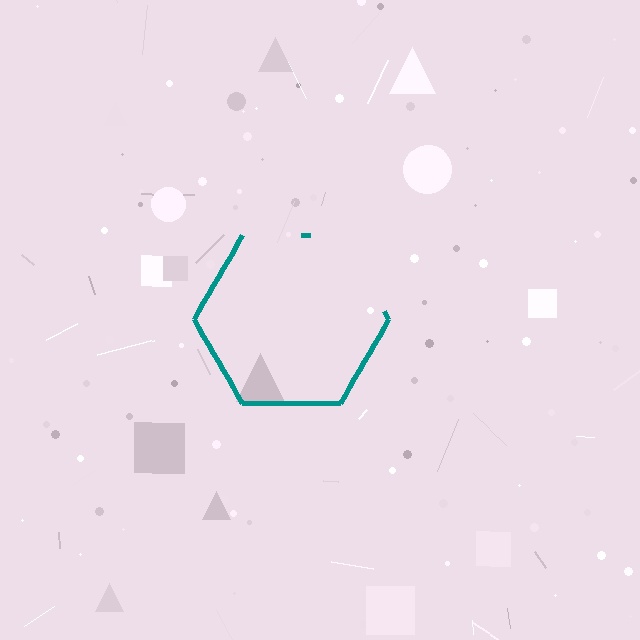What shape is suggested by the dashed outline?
The dashed outline suggests a hexagon.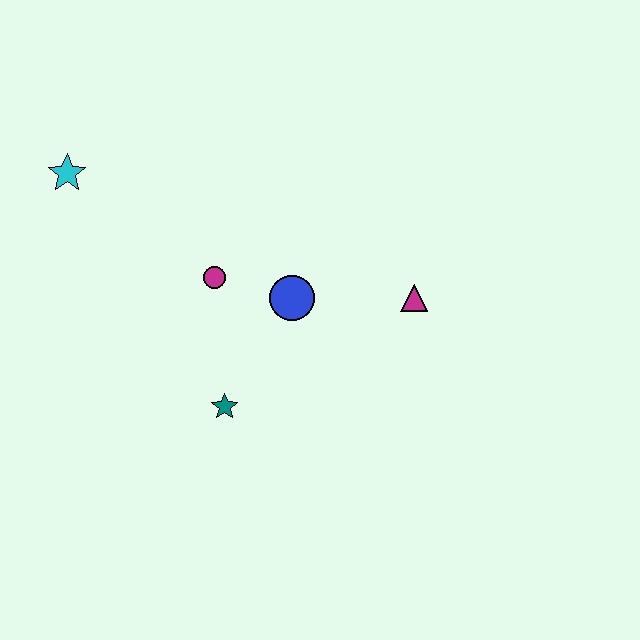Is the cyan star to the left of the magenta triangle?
Yes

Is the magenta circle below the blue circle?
No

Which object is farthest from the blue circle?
The cyan star is farthest from the blue circle.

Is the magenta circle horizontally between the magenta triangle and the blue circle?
No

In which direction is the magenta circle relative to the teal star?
The magenta circle is above the teal star.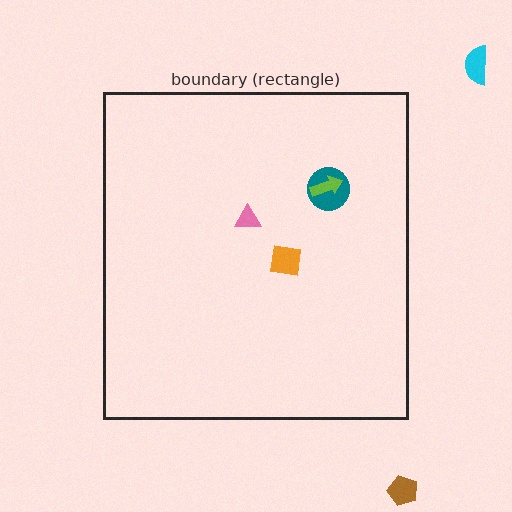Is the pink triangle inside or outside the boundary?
Inside.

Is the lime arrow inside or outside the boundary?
Inside.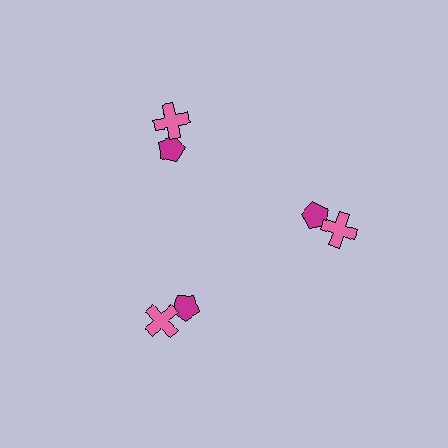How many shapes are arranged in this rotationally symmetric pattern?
There are 6 shapes, arranged in 3 groups of 2.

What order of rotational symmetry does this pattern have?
This pattern has 3-fold rotational symmetry.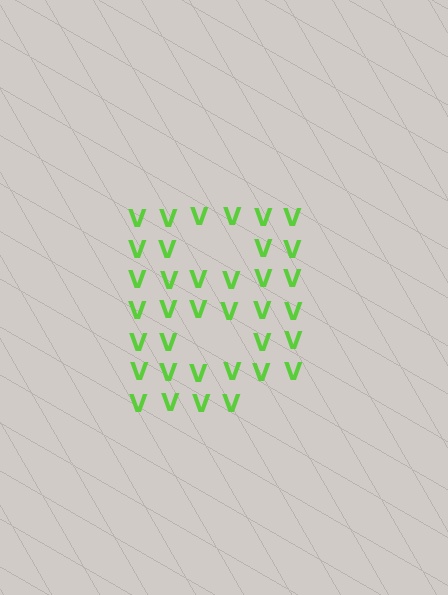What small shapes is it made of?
It is made of small letter V's.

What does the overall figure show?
The overall figure shows the letter B.